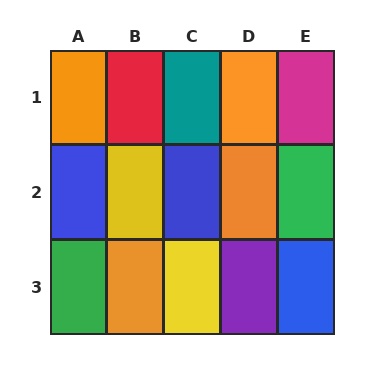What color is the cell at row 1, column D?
Orange.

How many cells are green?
2 cells are green.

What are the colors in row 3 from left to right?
Green, orange, yellow, purple, blue.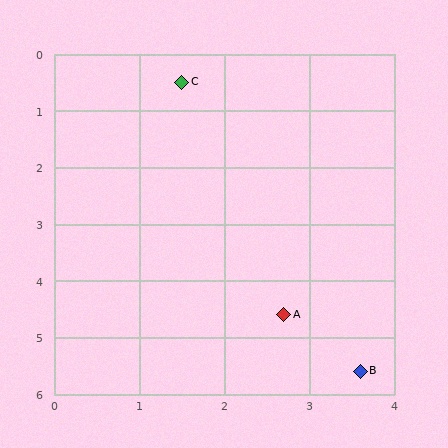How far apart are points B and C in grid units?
Points B and C are about 5.5 grid units apart.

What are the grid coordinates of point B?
Point B is at approximately (3.6, 5.6).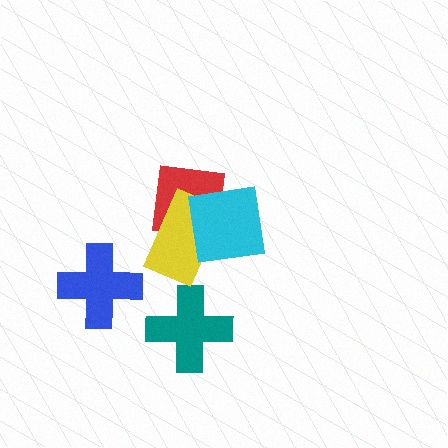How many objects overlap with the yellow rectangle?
2 objects overlap with the yellow rectangle.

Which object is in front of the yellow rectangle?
The cyan square is in front of the yellow rectangle.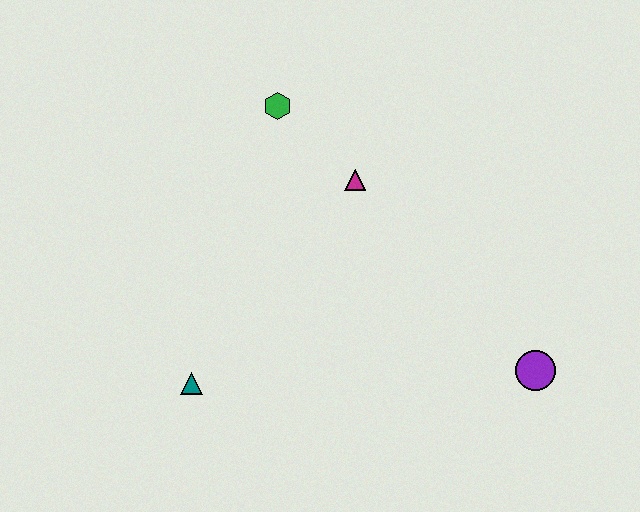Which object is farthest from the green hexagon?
The purple circle is farthest from the green hexagon.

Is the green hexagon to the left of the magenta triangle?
Yes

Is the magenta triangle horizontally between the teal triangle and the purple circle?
Yes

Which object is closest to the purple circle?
The magenta triangle is closest to the purple circle.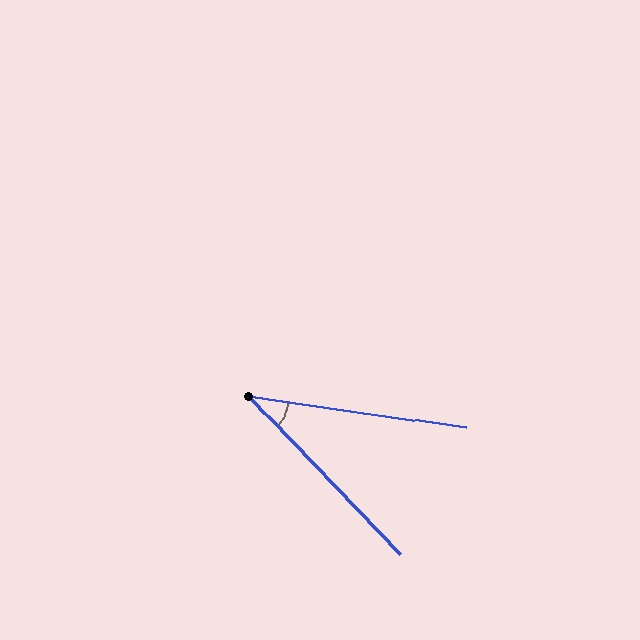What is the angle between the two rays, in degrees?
Approximately 38 degrees.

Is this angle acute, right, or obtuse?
It is acute.